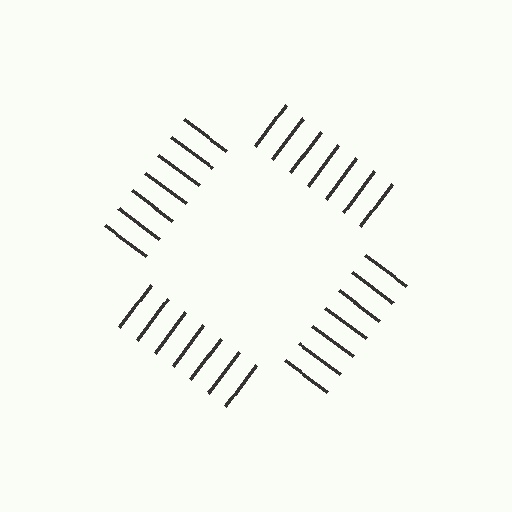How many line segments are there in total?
28 — 7 along each of the 4 edges.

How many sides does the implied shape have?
4 sides — the line-ends trace a square.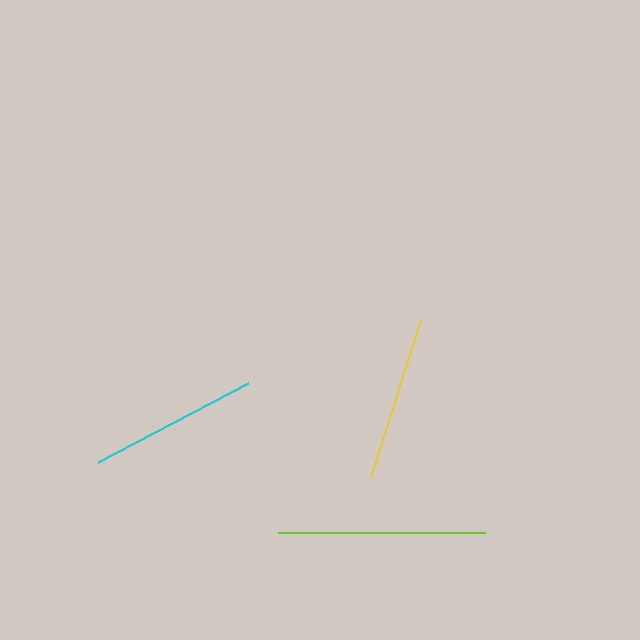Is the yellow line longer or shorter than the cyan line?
The cyan line is longer than the yellow line.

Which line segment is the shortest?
The yellow line is the shortest at approximately 165 pixels.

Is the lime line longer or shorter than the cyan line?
The lime line is longer than the cyan line.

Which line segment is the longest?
The lime line is the longest at approximately 208 pixels.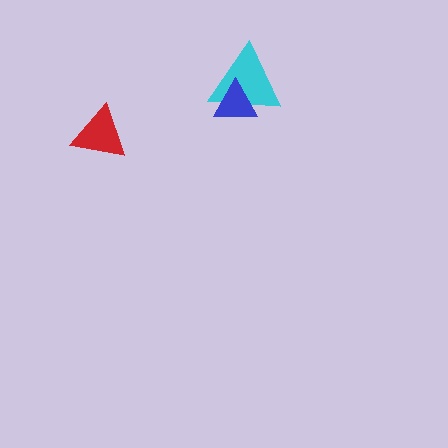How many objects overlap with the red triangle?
0 objects overlap with the red triangle.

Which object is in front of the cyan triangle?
The blue triangle is in front of the cyan triangle.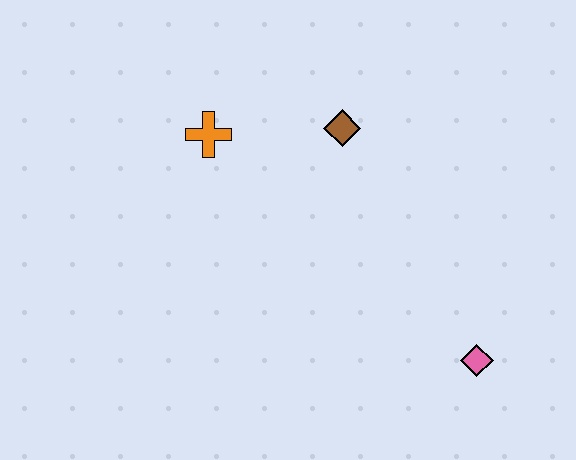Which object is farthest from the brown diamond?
The pink diamond is farthest from the brown diamond.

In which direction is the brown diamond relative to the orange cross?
The brown diamond is to the right of the orange cross.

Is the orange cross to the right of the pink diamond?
No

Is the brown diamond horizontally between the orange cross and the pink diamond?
Yes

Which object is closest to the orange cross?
The brown diamond is closest to the orange cross.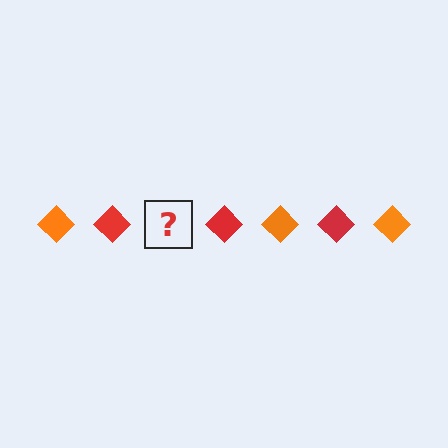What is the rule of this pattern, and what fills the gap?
The rule is that the pattern cycles through orange, red diamonds. The gap should be filled with an orange diamond.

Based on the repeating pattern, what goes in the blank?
The blank should be an orange diamond.